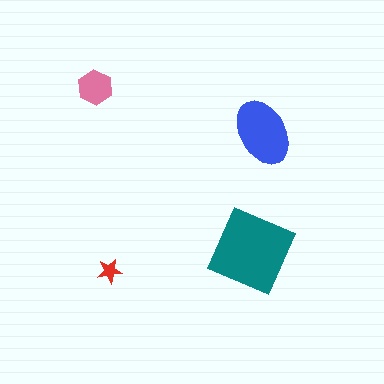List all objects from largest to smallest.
The teal square, the blue ellipse, the pink hexagon, the red star.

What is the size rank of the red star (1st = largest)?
4th.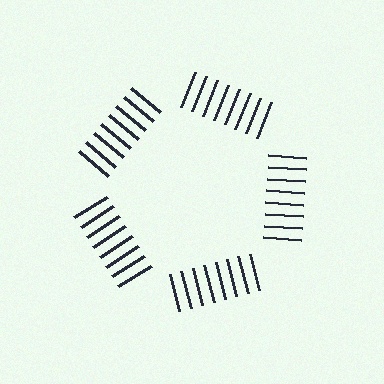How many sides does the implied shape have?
5 sides — the line-ends trace a pentagon.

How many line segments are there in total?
40 — 8 along each of the 5 edges.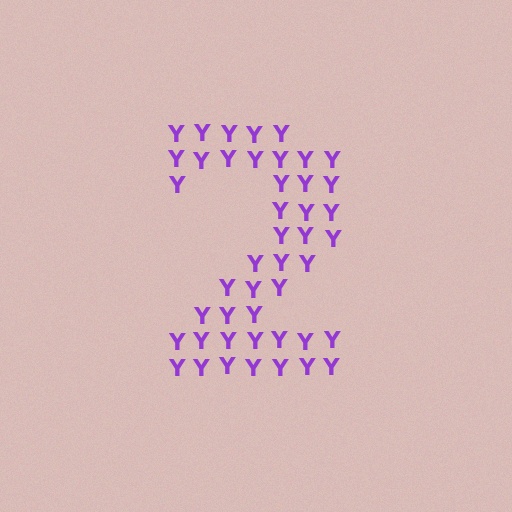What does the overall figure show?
The overall figure shows the digit 2.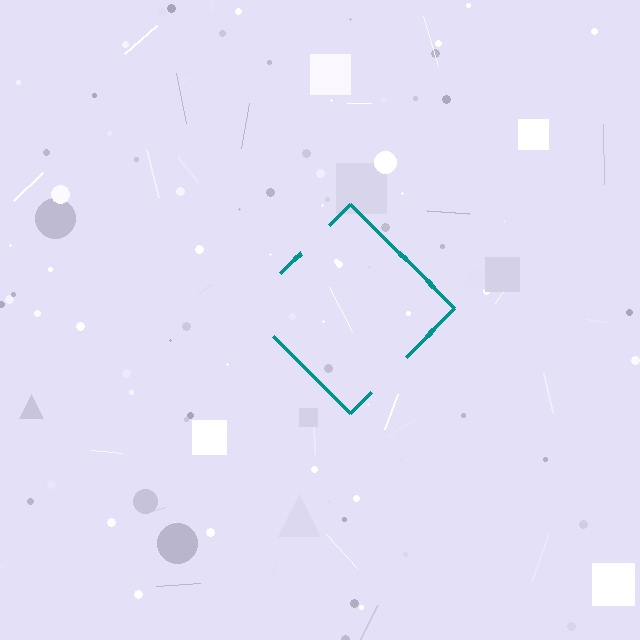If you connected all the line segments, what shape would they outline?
They would outline a diamond.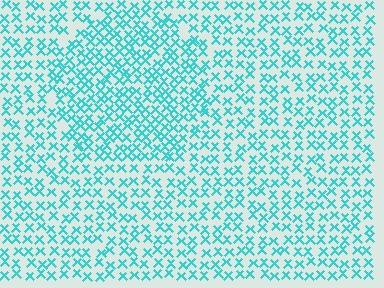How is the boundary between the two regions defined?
The boundary is defined by a change in element density (approximately 1.5x ratio). All elements are the same color, size, and shape.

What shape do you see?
I see a circle.